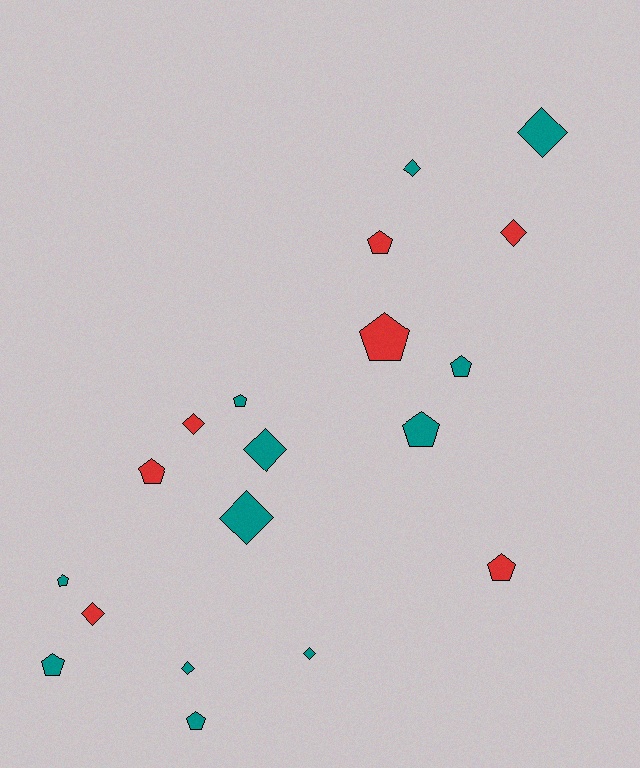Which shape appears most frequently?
Pentagon, with 10 objects.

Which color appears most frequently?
Teal, with 12 objects.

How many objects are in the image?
There are 19 objects.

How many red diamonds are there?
There are 3 red diamonds.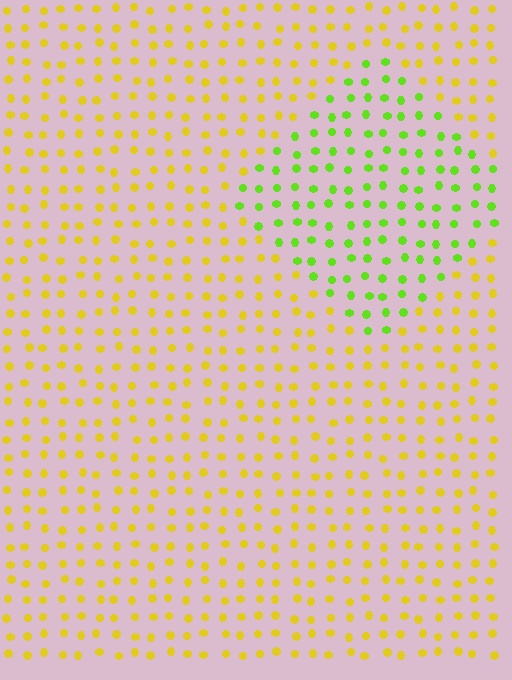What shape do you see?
I see a diamond.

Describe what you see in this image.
The image is filled with small yellow elements in a uniform arrangement. A diamond-shaped region is visible where the elements are tinted to a slightly different hue, forming a subtle color boundary.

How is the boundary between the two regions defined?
The boundary is defined purely by a slight shift in hue (about 46 degrees). Spacing, size, and orientation are identical on both sides.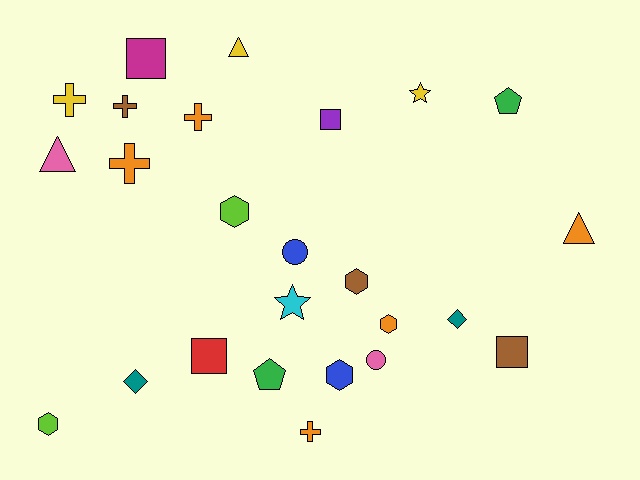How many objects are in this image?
There are 25 objects.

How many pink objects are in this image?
There are 2 pink objects.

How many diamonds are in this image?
There are 2 diamonds.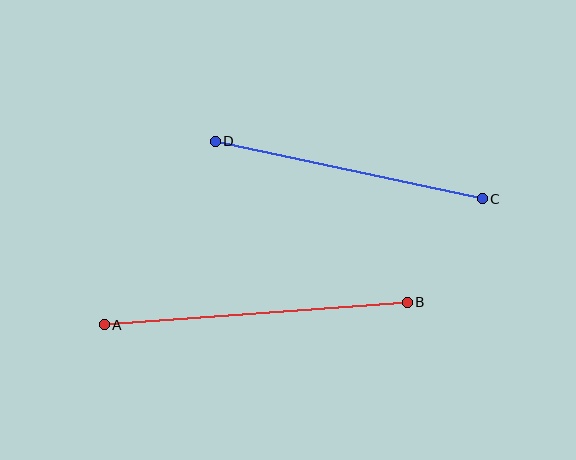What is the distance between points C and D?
The distance is approximately 273 pixels.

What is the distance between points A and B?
The distance is approximately 303 pixels.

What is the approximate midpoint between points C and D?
The midpoint is at approximately (349, 170) pixels.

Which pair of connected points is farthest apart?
Points A and B are farthest apart.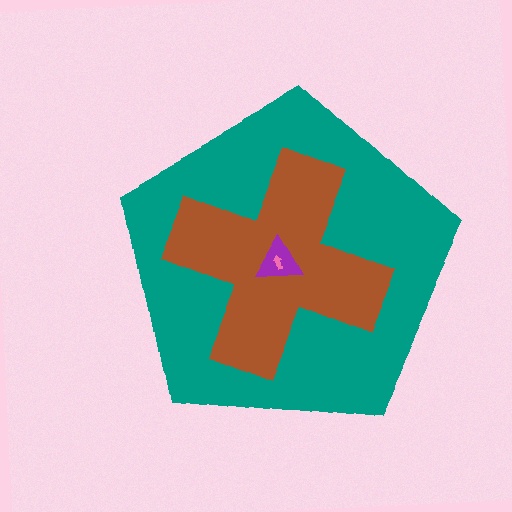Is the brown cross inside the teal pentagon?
Yes.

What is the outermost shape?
The teal pentagon.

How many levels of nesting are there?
4.